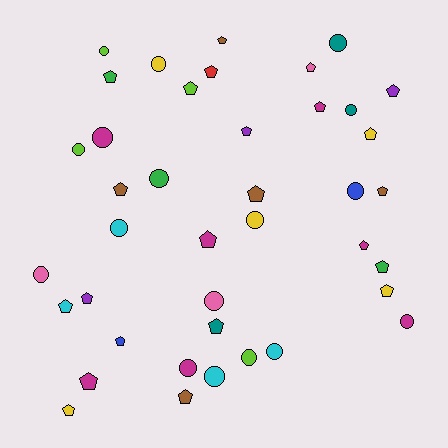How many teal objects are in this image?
There are 3 teal objects.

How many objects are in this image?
There are 40 objects.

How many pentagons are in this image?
There are 23 pentagons.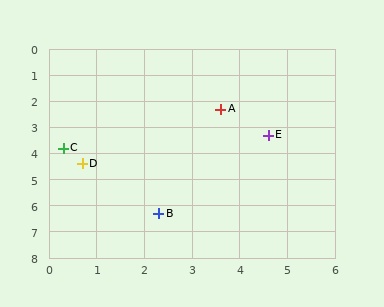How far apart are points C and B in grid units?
Points C and B are about 3.2 grid units apart.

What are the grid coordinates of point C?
Point C is at approximately (0.3, 3.8).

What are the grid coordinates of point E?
Point E is at approximately (4.6, 3.3).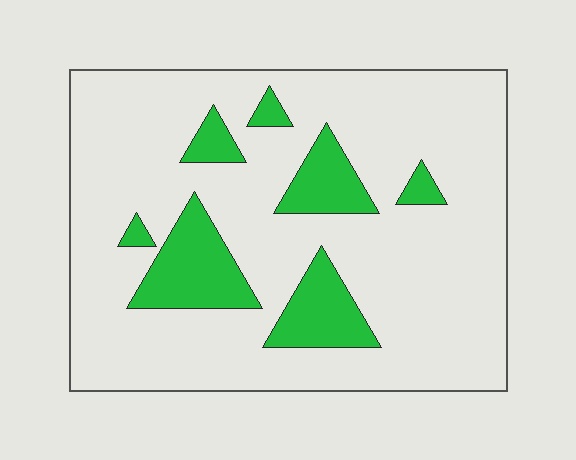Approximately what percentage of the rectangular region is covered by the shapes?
Approximately 15%.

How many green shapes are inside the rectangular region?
7.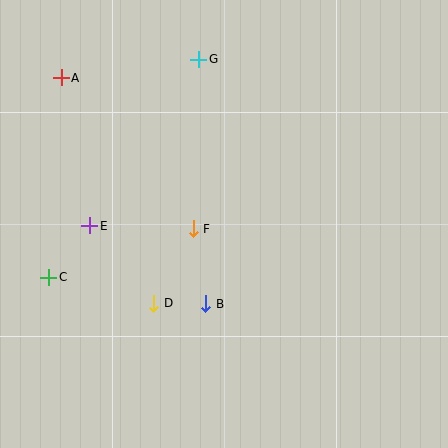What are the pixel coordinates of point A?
Point A is at (61, 78).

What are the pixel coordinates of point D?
Point D is at (154, 303).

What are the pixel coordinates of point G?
Point G is at (199, 59).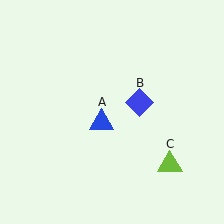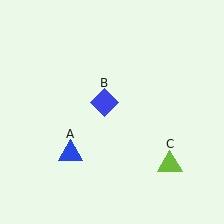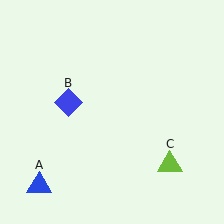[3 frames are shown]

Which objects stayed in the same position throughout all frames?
Lime triangle (object C) remained stationary.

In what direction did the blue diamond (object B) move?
The blue diamond (object B) moved left.